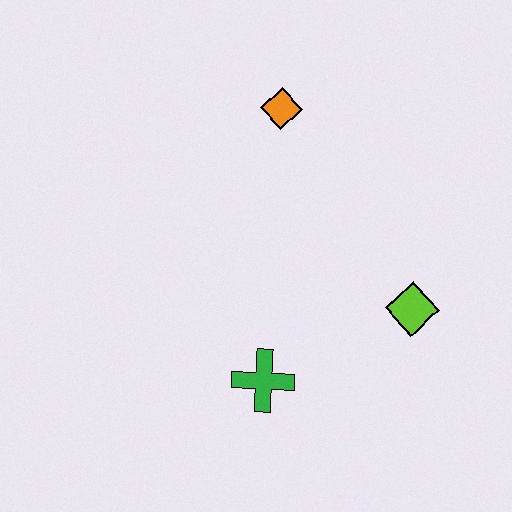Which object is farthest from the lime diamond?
The orange diamond is farthest from the lime diamond.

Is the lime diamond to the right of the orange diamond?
Yes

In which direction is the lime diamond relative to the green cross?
The lime diamond is to the right of the green cross.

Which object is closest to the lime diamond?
The green cross is closest to the lime diamond.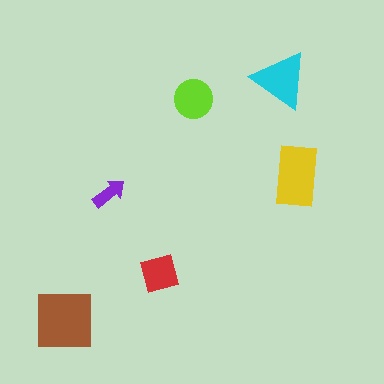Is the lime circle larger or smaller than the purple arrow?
Larger.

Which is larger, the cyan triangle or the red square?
The cyan triangle.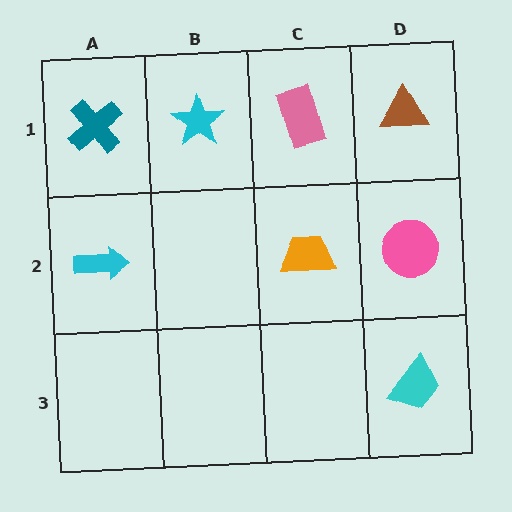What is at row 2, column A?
A cyan arrow.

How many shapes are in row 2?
3 shapes.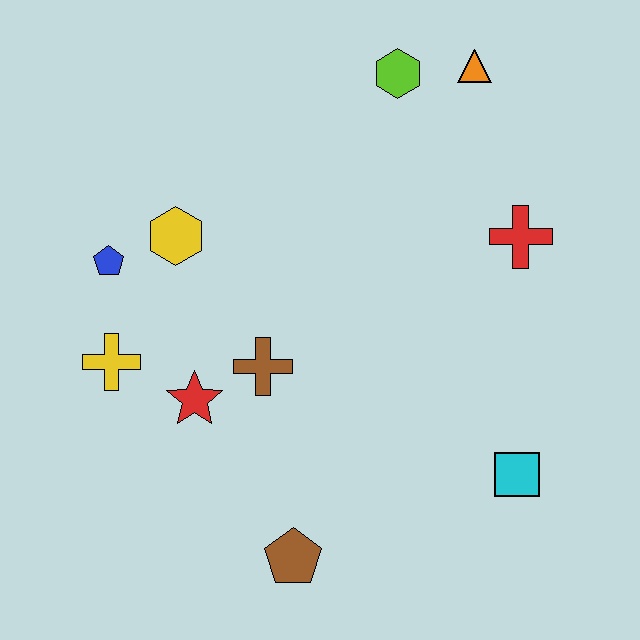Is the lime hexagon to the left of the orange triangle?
Yes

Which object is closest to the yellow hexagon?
The blue pentagon is closest to the yellow hexagon.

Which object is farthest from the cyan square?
The blue pentagon is farthest from the cyan square.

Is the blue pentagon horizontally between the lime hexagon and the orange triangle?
No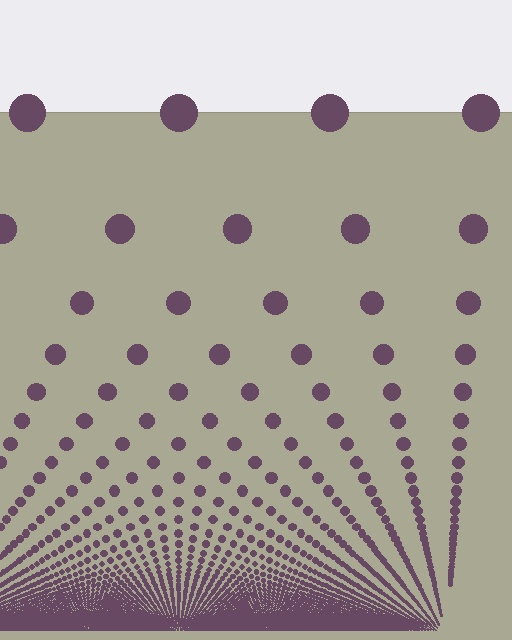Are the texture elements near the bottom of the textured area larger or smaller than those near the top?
Smaller. The gradient is inverted — elements near the bottom are smaller and denser.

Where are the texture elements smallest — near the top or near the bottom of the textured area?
Near the bottom.